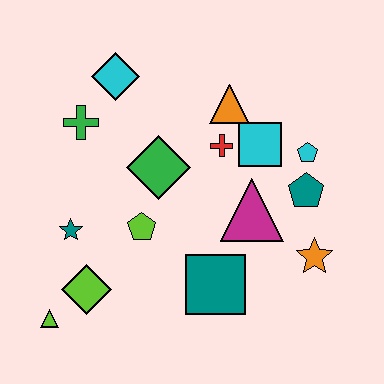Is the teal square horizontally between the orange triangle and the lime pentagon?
Yes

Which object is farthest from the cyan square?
The lime triangle is farthest from the cyan square.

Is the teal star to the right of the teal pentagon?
No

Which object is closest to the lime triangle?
The lime diamond is closest to the lime triangle.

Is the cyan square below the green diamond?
No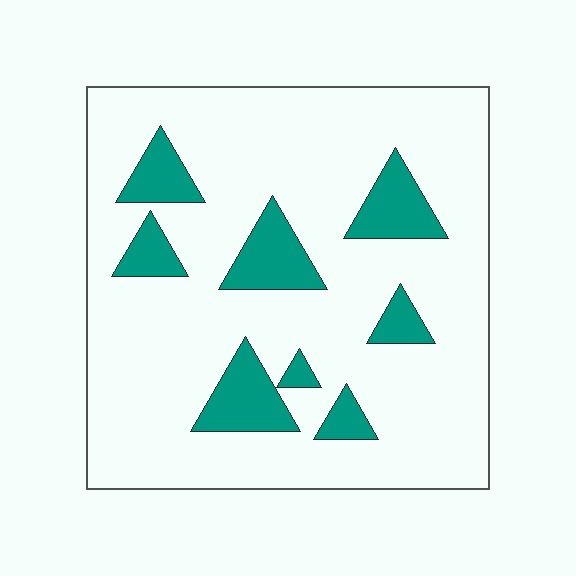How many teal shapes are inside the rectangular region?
8.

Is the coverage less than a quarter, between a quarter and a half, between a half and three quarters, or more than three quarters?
Less than a quarter.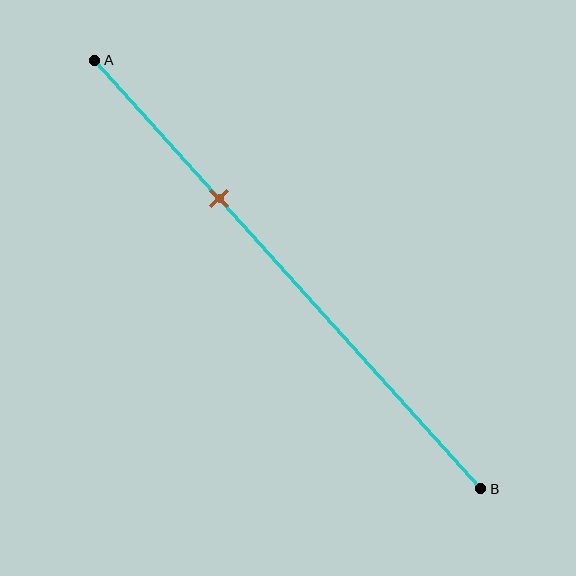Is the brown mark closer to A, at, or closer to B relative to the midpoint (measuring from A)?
The brown mark is closer to point A than the midpoint of segment AB.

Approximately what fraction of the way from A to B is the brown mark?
The brown mark is approximately 30% of the way from A to B.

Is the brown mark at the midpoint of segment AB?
No, the mark is at about 30% from A, not at the 50% midpoint.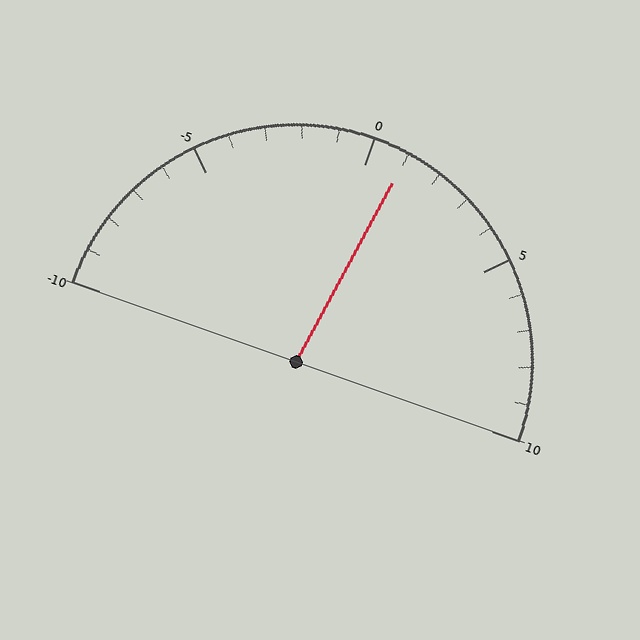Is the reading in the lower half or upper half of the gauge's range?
The reading is in the upper half of the range (-10 to 10).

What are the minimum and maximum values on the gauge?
The gauge ranges from -10 to 10.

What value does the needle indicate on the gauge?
The needle indicates approximately 1.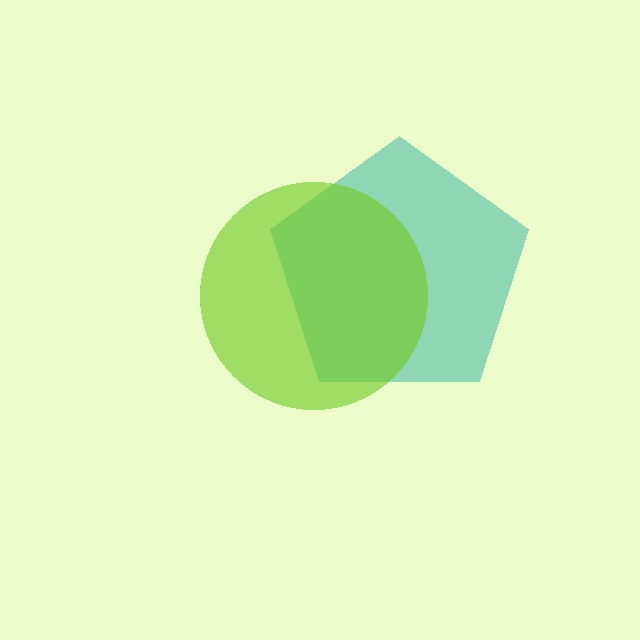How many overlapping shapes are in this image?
There are 2 overlapping shapes in the image.